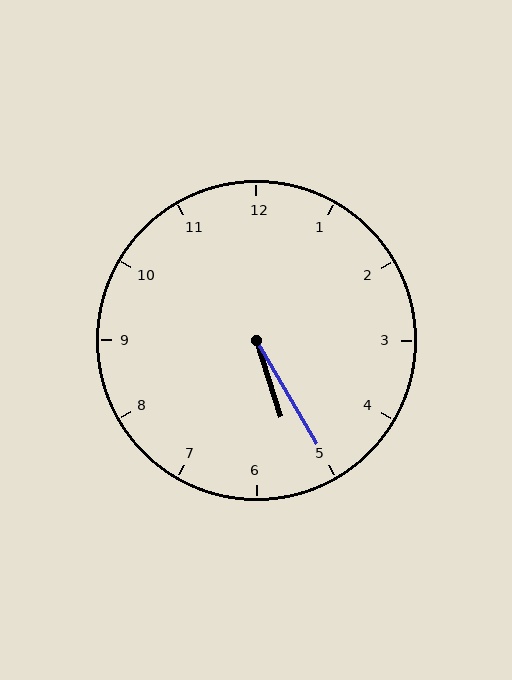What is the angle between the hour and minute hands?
Approximately 12 degrees.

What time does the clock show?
5:25.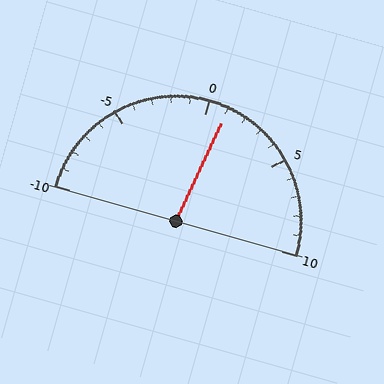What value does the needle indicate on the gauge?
The needle indicates approximately 1.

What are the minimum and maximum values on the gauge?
The gauge ranges from -10 to 10.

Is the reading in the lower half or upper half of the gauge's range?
The reading is in the upper half of the range (-10 to 10).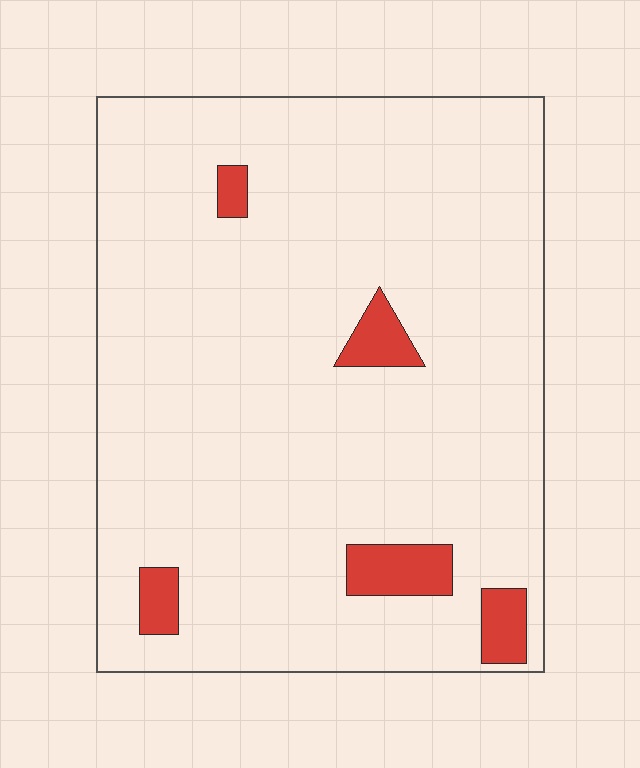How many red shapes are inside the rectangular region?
5.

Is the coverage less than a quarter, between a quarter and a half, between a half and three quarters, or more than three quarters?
Less than a quarter.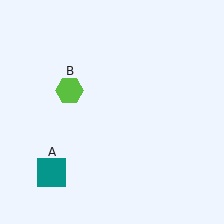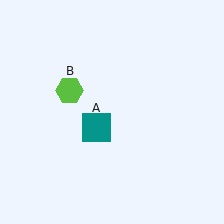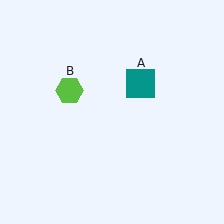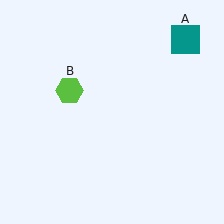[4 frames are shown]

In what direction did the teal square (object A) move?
The teal square (object A) moved up and to the right.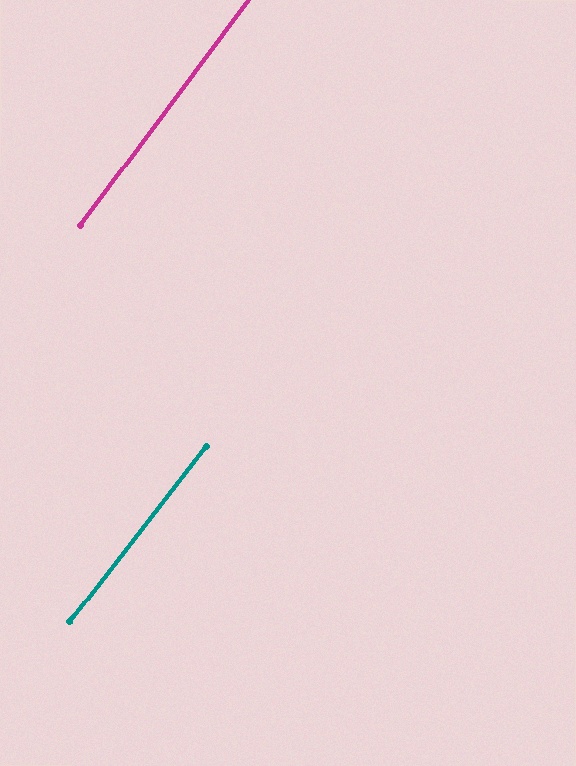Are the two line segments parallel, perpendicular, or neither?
Parallel — their directions differ by only 1.2°.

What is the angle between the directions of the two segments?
Approximately 1 degree.